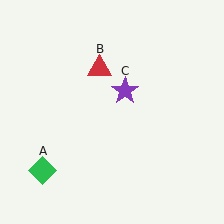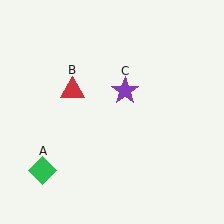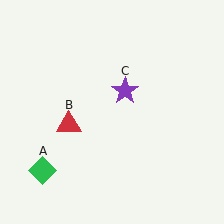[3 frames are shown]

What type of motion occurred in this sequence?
The red triangle (object B) rotated counterclockwise around the center of the scene.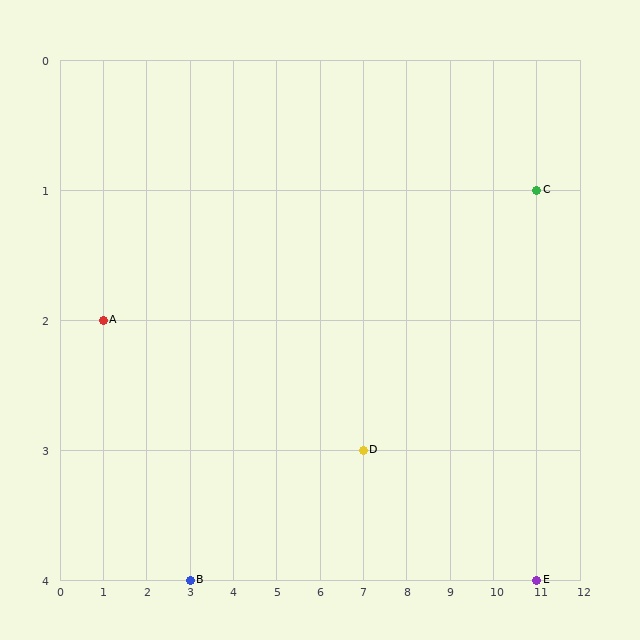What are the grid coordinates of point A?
Point A is at grid coordinates (1, 2).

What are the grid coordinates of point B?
Point B is at grid coordinates (3, 4).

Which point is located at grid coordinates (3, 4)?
Point B is at (3, 4).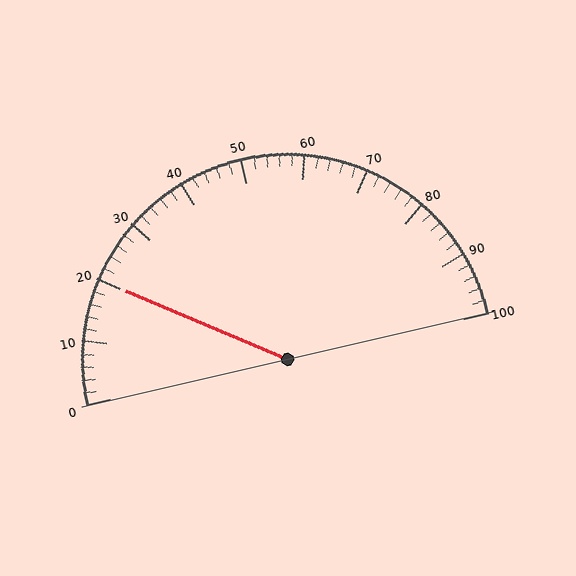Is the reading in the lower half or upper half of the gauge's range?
The reading is in the lower half of the range (0 to 100).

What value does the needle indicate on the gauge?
The needle indicates approximately 20.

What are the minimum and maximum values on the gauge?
The gauge ranges from 0 to 100.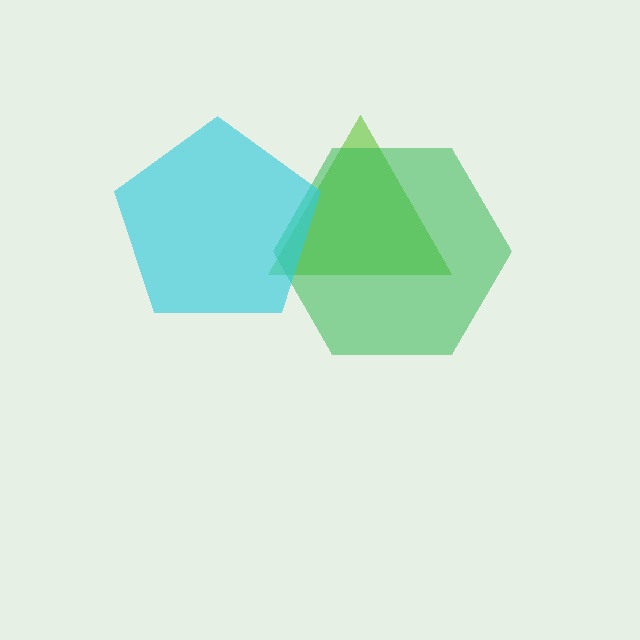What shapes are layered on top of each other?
The layered shapes are: a lime triangle, a green hexagon, a cyan pentagon.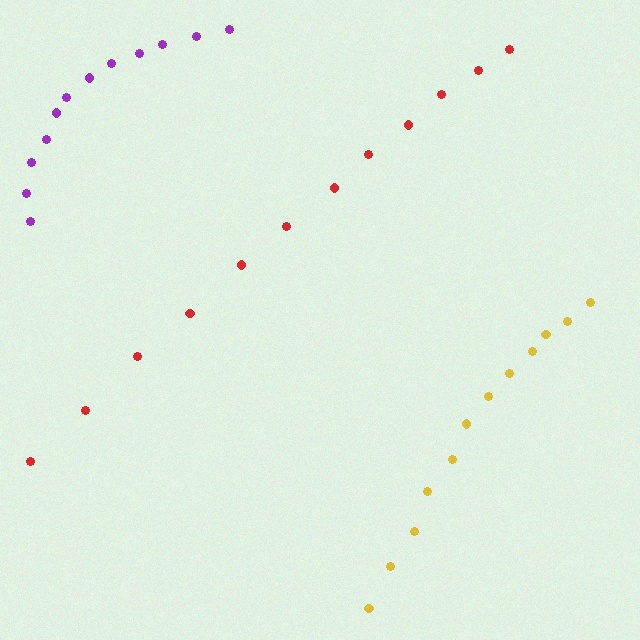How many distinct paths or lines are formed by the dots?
There are 3 distinct paths.